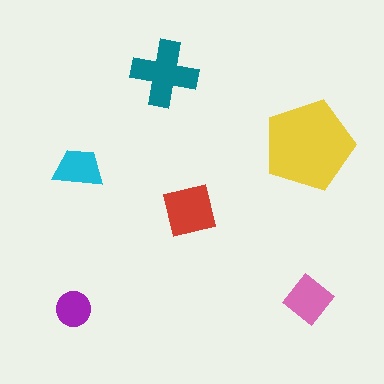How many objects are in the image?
There are 6 objects in the image.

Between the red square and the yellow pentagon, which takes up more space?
The yellow pentagon.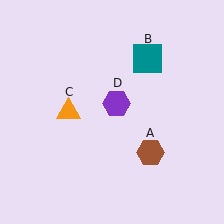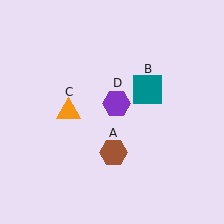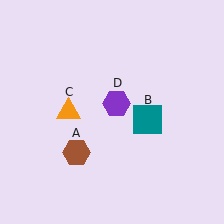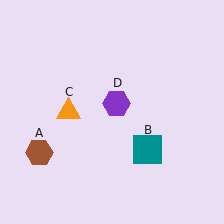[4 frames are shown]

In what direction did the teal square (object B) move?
The teal square (object B) moved down.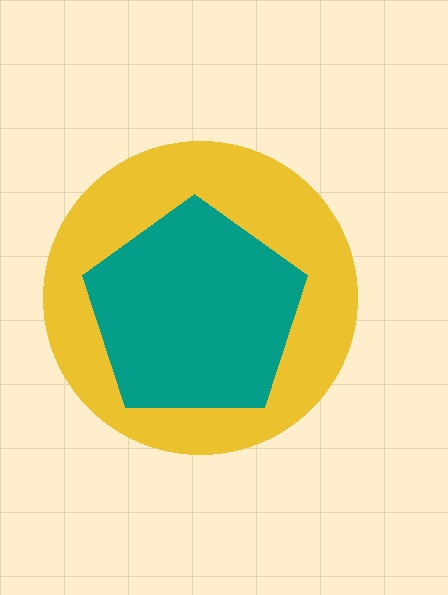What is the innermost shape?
The teal pentagon.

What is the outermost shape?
The yellow circle.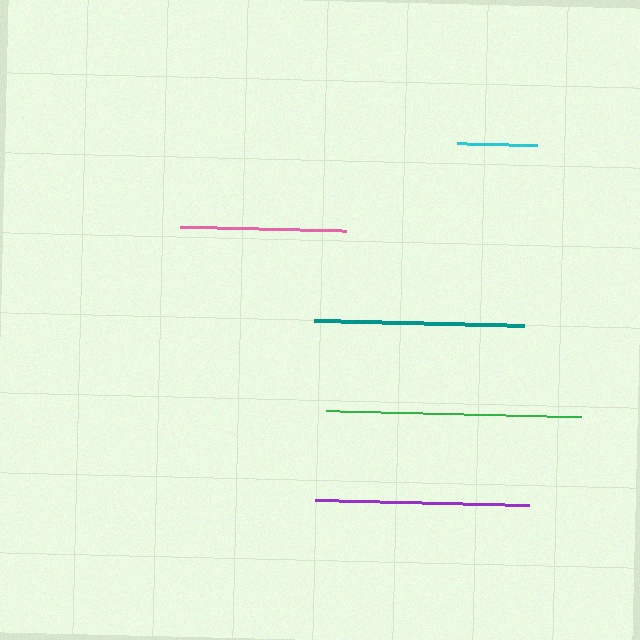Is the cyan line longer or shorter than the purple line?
The purple line is longer than the cyan line.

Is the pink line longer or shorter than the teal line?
The teal line is longer than the pink line.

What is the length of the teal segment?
The teal segment is approximately 210 pixels long.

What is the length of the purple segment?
The purple segment is approximately 214 pixels long.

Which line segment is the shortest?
The cyan line is the shortest at approximately 79 pixels.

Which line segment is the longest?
The green line is the longest at approximately 255 pixels.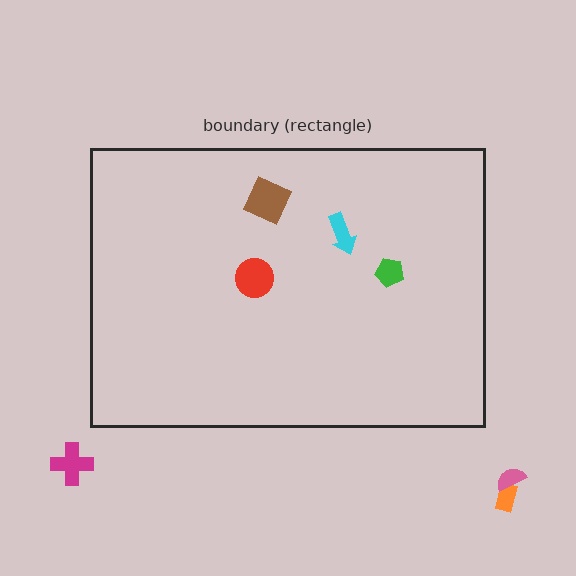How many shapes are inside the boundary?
4 inside, 3 outside.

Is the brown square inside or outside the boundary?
Inside.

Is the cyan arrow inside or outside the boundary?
Inside.